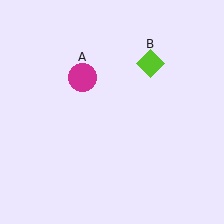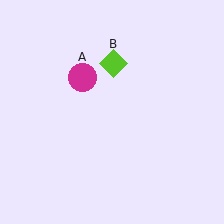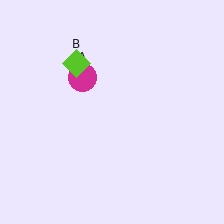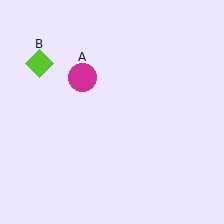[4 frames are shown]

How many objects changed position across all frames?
1 object changed position: lime diamond (object B).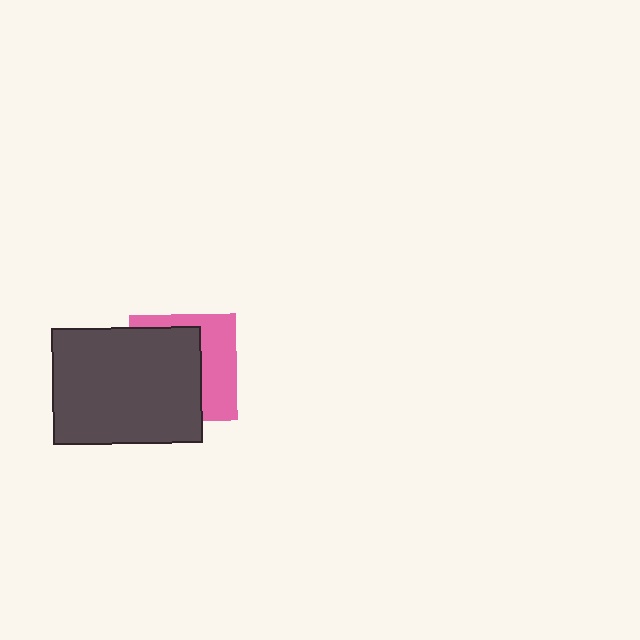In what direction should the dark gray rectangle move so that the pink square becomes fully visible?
The dark gray rectangle should move left. That is the shortest direction to clear the overlap and leave the pink square fully visible.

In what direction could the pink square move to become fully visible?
The pink square could move right. That would shift it out from behind the dark gray rectangle entirely.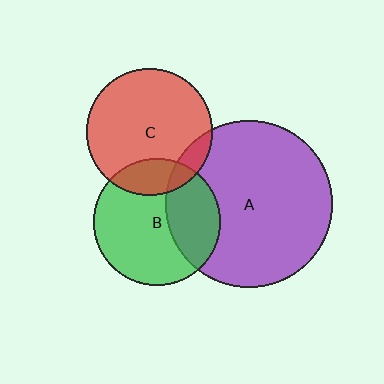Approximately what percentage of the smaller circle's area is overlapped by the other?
Approximately 35%.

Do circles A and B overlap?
Yes.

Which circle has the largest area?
Circle A (purple).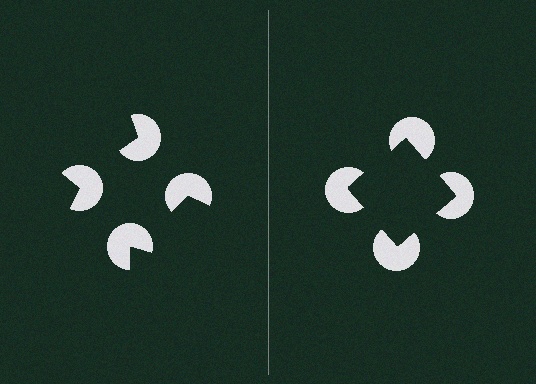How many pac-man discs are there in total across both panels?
8 — 4 on each side.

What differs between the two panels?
The pac-man discs are positioned identically on both sides; only the wedge orientations differ. On the right they align to a square; on the left they are misaligned.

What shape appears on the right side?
An illusory square.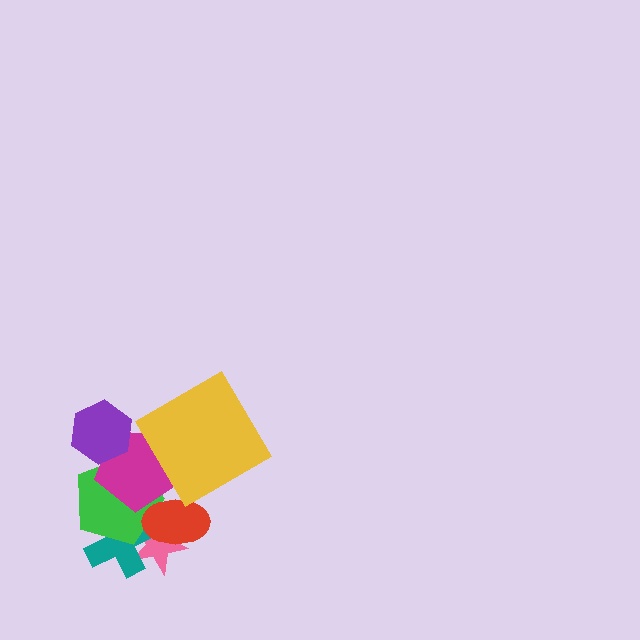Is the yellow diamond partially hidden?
No, no other shape covers it.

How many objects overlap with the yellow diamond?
1 object overlaps with the yellow diamond.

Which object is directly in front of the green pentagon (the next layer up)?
The magenta pentagon is directly in front of the green pentagon.